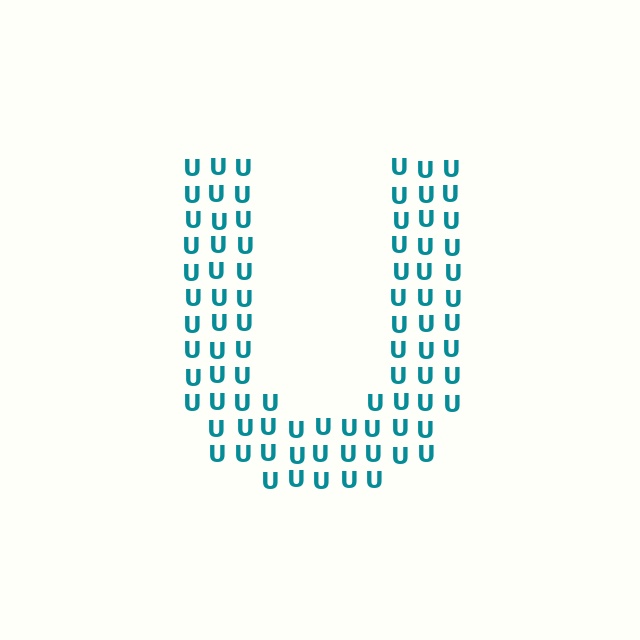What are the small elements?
The small elements are letter U's.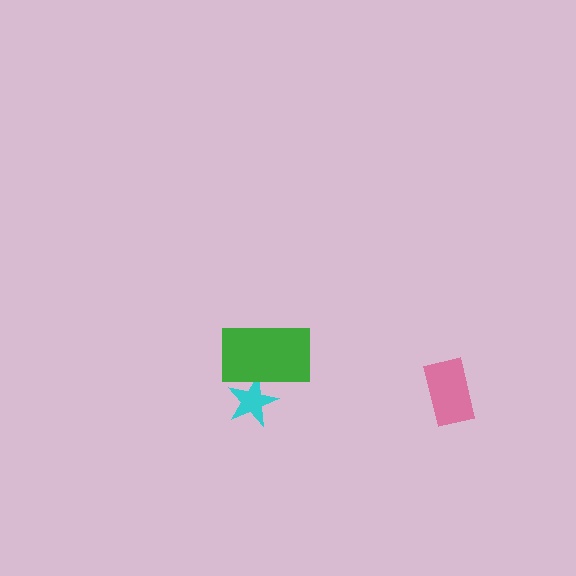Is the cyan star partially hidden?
Yes, it is partially covered by another shape.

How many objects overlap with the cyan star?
1 object overlaps with the cyan star.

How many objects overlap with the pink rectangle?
0 objects overlap with the pink rectangle.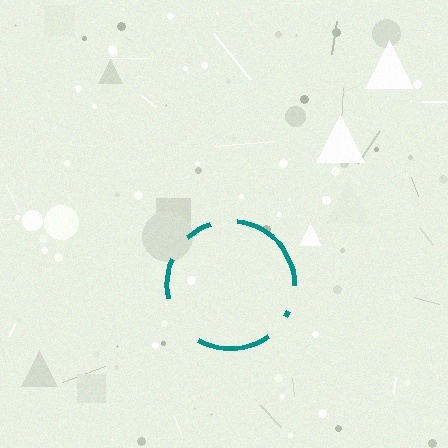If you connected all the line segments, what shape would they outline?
They would outline a circle.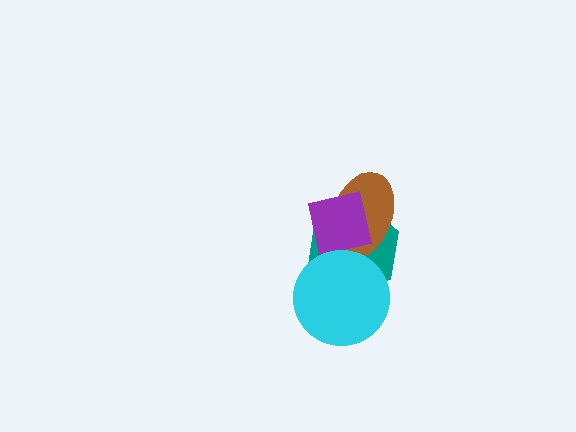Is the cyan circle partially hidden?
No, no other shape covers it.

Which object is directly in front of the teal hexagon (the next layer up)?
The brown ellipse is directly in front of the teal hexagon.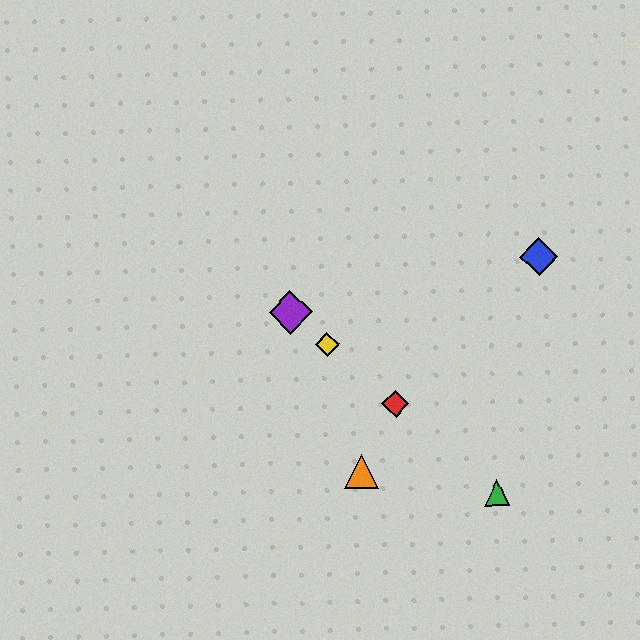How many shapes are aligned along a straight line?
4 shapes (the red diamond, the green triangle, the yellow diamond, the purple diamond) are aligned along a straight line.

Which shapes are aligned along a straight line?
The red diamond, the green triangle, the yellow diamond, the purple diamond are aligned along a straight line.